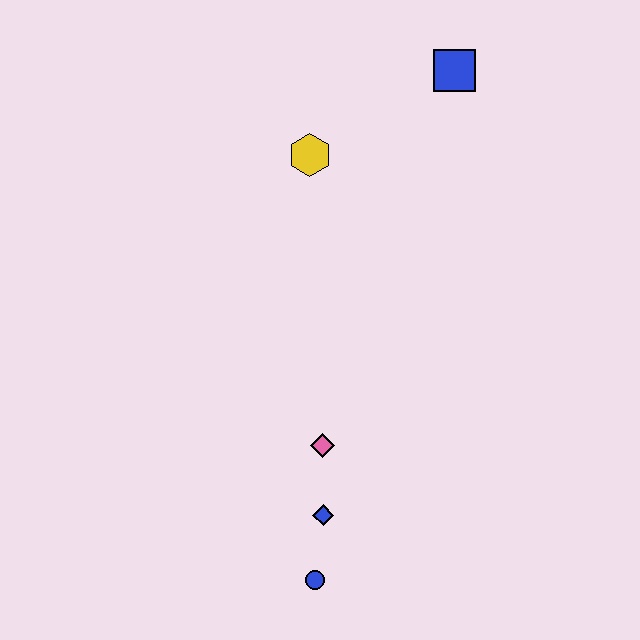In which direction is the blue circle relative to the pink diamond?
The blue circle is below the pink diamond.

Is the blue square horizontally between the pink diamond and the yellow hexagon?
No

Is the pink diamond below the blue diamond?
No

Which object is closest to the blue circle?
The blue diamond is closest to the blue circle.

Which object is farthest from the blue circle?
The blue square is farthest from the blue circle.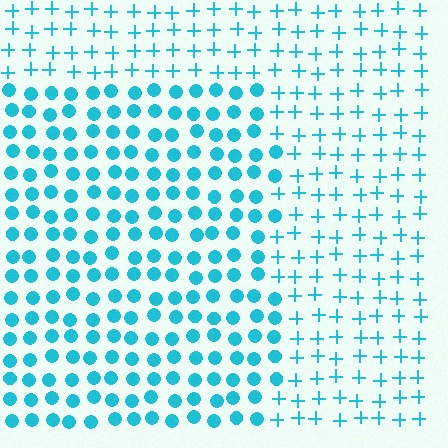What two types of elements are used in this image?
The image uses circles inside the rectangle region and plus signs outside it.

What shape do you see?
I see a rectangle.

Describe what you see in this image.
The image is filled with small cyan elements arranged in a uniform grid. A rectangle-shaped region contains circles, while the surrounding area contains plus signs. The boundary is defined purely by the change in element shape.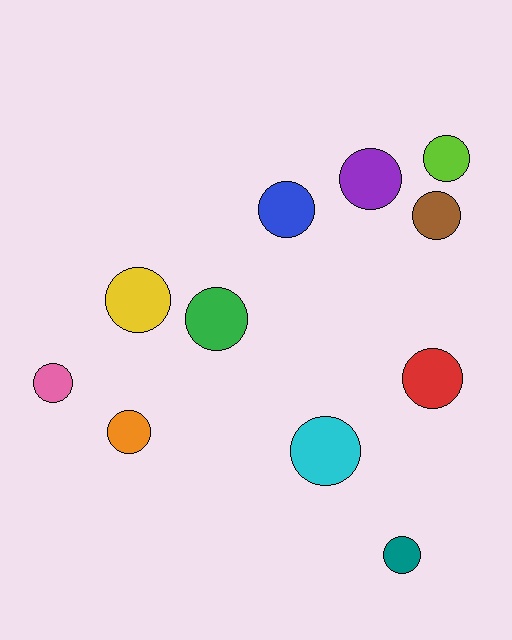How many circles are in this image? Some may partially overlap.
There are 11 circles.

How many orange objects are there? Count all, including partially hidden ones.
There is 1 orange object.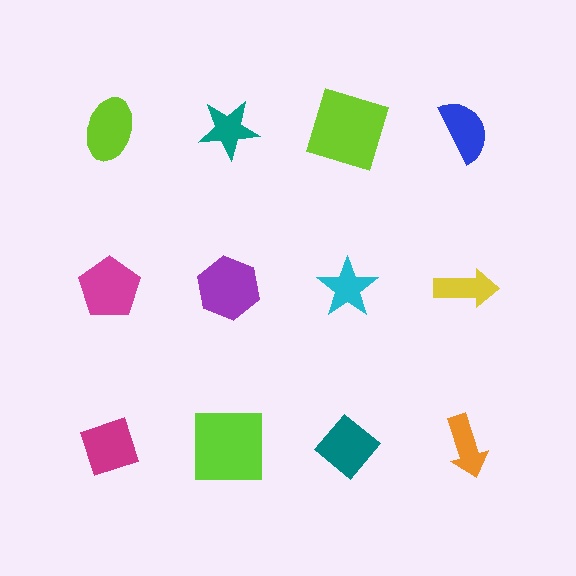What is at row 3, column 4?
An orange arrow.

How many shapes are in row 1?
4 shapes.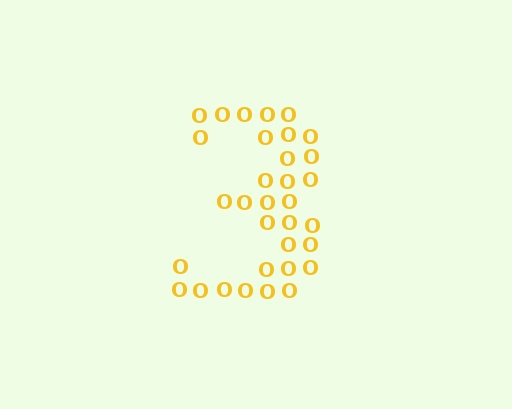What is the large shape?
The large shape is the digit 3.